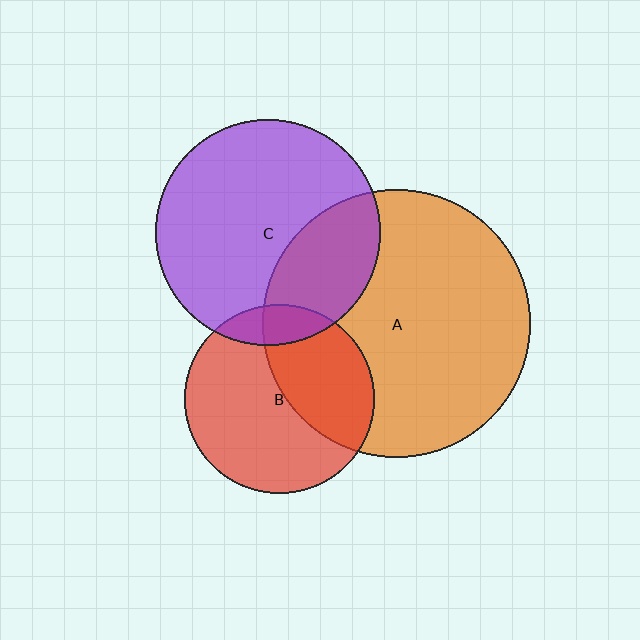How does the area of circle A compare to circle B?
Approximately 2.0 times.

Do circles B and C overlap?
Yes.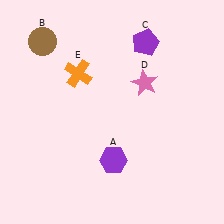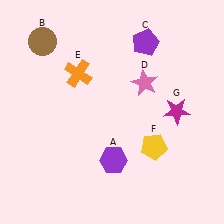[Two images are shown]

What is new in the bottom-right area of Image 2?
A yellow pentagon (F) was added in the bottom-right area of Image 2.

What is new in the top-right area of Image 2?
A magenta star (G) was added in the top-right area of Image 2.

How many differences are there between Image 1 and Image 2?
There are 2 differences between the two images.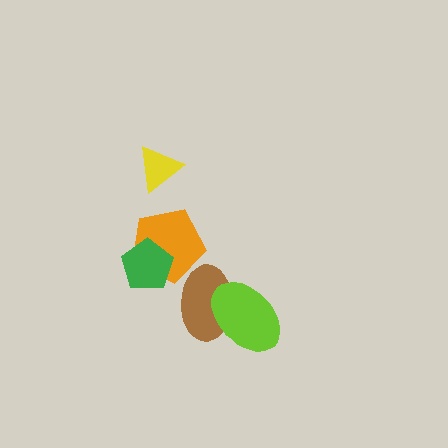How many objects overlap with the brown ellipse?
1 object overlaps with the brown ellipse.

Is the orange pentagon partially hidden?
Yes, it is partially covered by another shape.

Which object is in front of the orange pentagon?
The green pentagon is in front of the orange pentagon.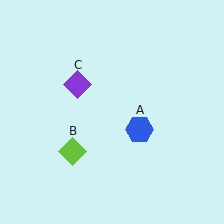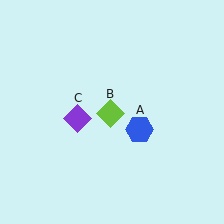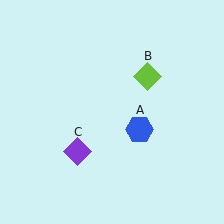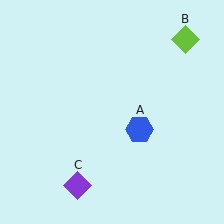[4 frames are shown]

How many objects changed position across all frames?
2 objects changed position: lime diamond (object B), purple diamond (object C).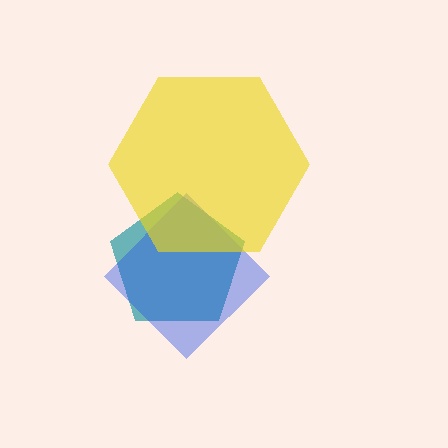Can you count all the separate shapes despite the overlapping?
Yes, there are 3 separate shapes.